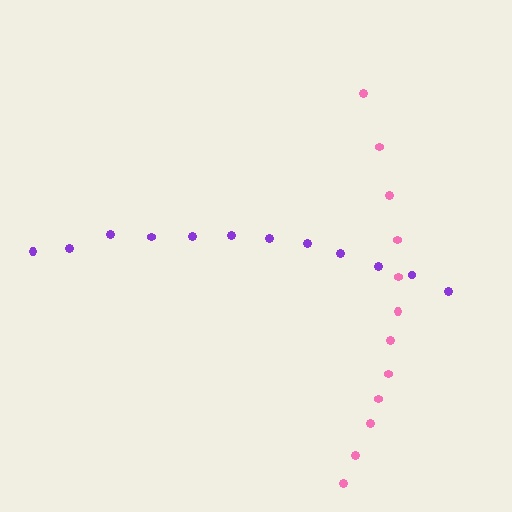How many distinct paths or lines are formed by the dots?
There are 2 distinct paths.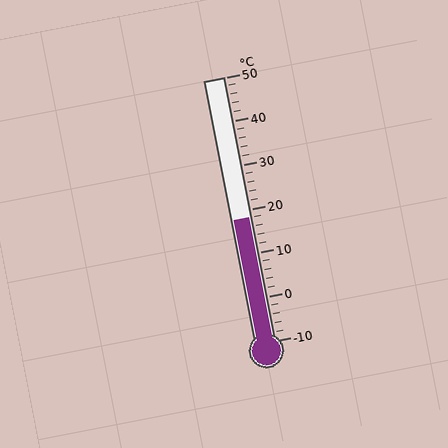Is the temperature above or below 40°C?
The temperature is below 40°C.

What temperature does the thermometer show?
The thermometer shows approximately 18°C.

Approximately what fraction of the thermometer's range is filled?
The thermometer is filled to approximately 45% of its range.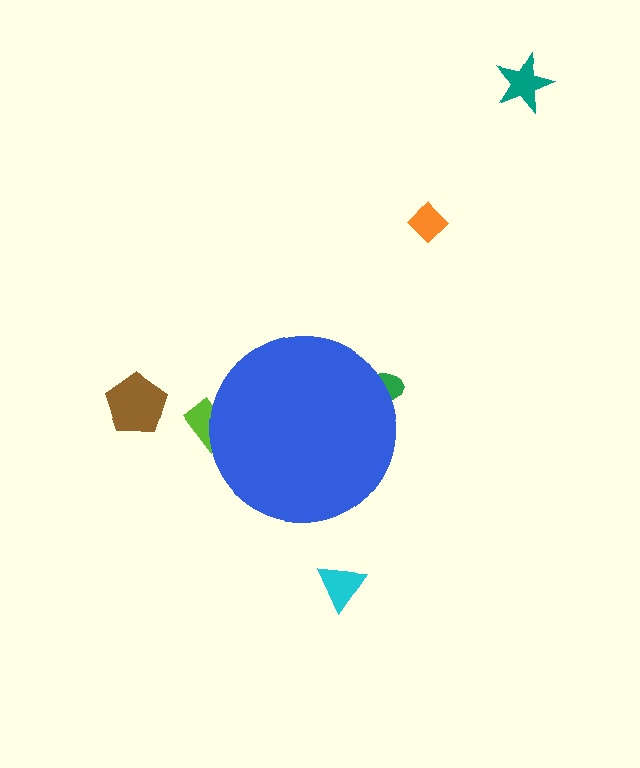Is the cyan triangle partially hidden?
No, the cyan triangle is fully visible.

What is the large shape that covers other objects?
A blue circle.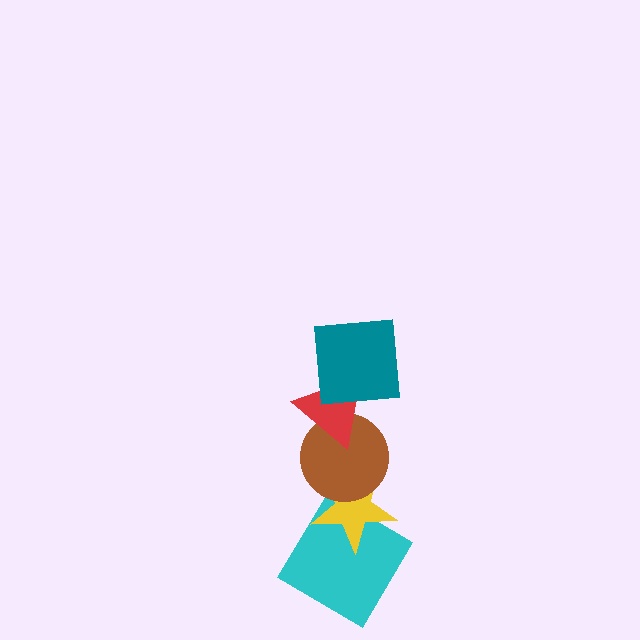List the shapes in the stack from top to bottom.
From top to bottom: the teal square, the red triangle, the brown circle, the yellow star, the cyan diamond.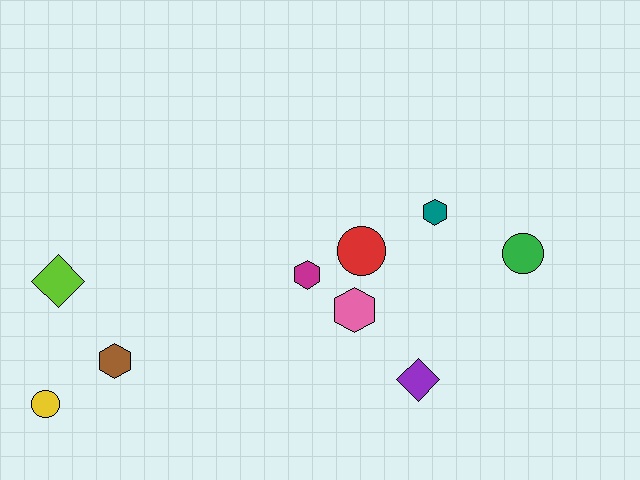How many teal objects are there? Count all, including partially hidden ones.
There is 1 teal object.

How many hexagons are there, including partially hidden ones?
There are 4 hexagons.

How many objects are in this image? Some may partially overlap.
There are 9 objects.